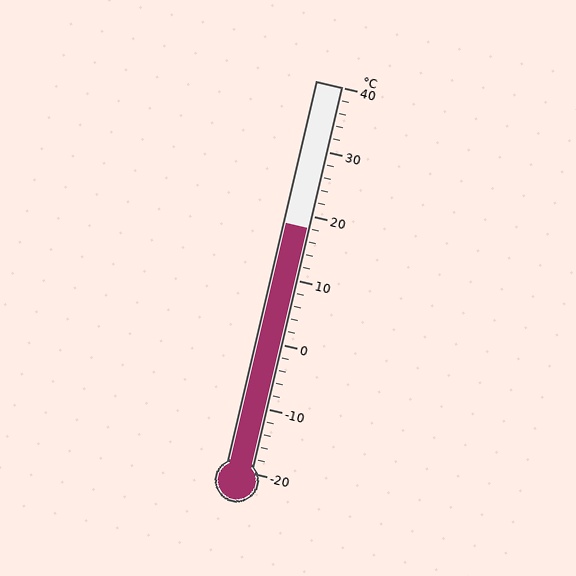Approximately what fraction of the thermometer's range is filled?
The thermometer is filled to approximately 65% of its range.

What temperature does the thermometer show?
The thermometer shows approximately 18°C.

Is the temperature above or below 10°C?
The temperature is above 10°C.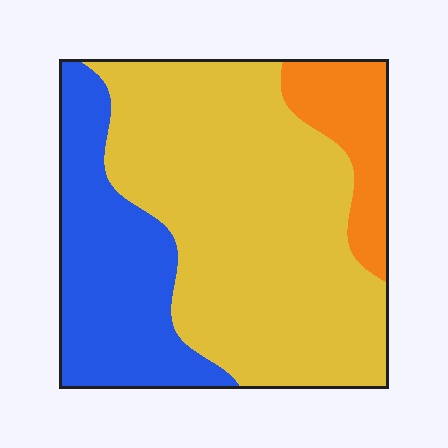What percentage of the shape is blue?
Blue covers about 25% of the shape.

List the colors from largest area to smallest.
From largest to smallest: yellow, blue, orange.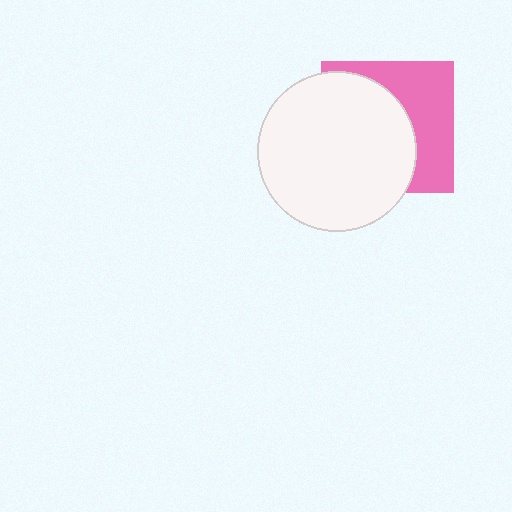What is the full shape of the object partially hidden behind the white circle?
The partially hidden object is a pink square.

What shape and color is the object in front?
The object in front is a white circle.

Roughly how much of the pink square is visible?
A small part of it is visible (roughly 42%).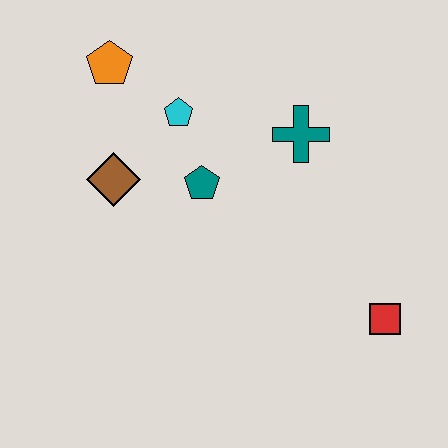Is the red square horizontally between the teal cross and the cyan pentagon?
No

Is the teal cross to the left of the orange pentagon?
No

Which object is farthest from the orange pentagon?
The red square is farthest from the orange pentagon.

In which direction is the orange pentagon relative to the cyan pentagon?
The orange pentagon is to the left of the cyan pentagon.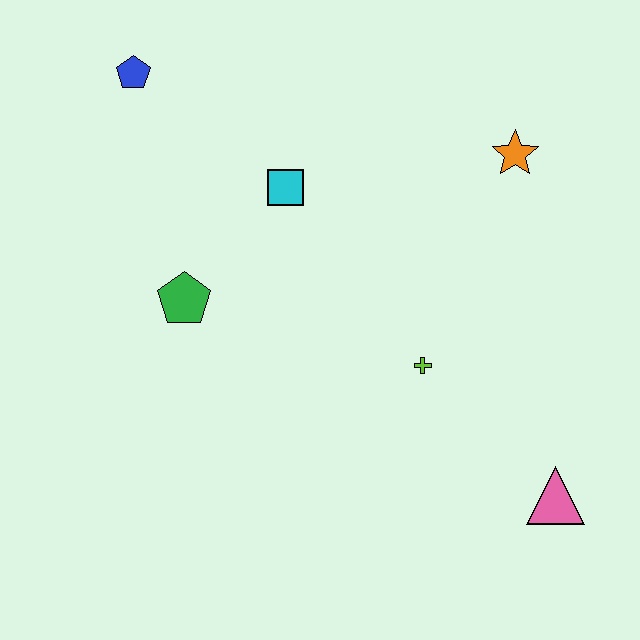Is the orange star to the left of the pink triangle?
Yes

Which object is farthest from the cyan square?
The pink triangle is farthest from the cyan square.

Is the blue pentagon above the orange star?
Yes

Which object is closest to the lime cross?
The pink triangle is closest to the lime cross.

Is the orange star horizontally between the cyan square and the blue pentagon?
No